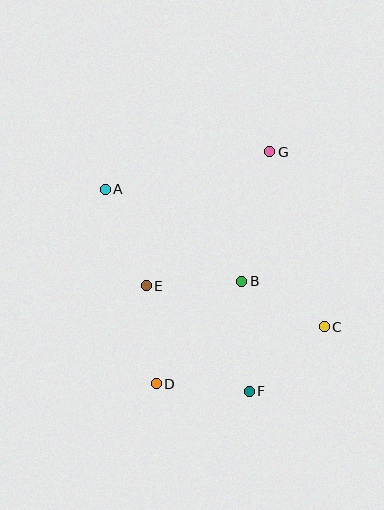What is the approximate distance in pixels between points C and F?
The distance between C and F is approximately 99 pixels.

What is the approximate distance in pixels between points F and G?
The distance between F and G is approximately 240 pixels.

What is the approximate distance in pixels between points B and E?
The distance between B and E is approximately 95 pixels.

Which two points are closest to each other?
Points D and F are closest to each other.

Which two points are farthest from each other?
Points A and C are farthest from each other.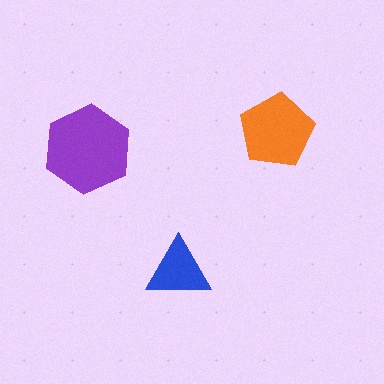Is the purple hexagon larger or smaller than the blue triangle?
Larger.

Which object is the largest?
The purple hexagon.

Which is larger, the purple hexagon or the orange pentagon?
The purple hexagon.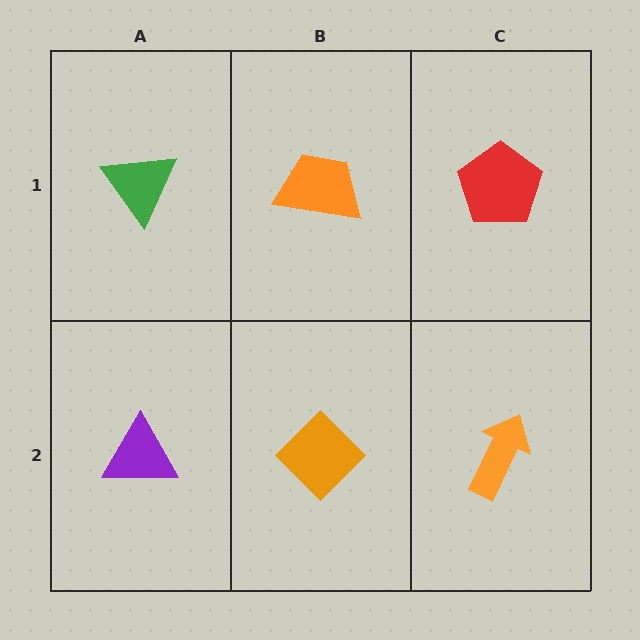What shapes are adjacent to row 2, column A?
A green triangle (row 1, column A), an orange diamond (row 2, column B).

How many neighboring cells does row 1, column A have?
2.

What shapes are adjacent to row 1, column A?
A purple triangle (row 2, column A), an orange trapezoid (row 1, column B).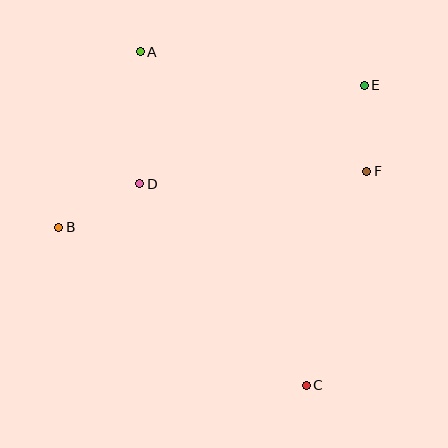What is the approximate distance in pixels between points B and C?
The distance between B and C is approximately 293 pixels.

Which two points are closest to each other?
Points E and F are closest to each other.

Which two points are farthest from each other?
Points A and C are farthest from each other.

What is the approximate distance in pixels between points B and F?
The distance between B and F is approximately 313 pixels.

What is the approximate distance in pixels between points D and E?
The distance between D and E is approximately 245 pixels.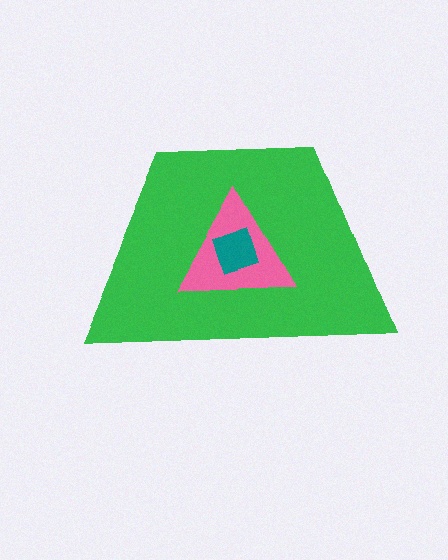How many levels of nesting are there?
3.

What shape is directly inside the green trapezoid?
The pink triangle.